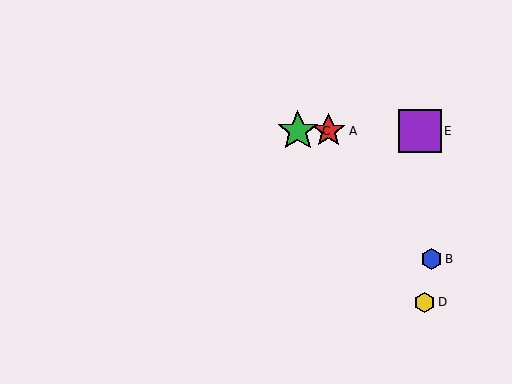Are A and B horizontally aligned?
No, A is at y≈131 and B is at y≈259.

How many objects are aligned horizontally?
3 objects (A, C, E) are aligned horizontally.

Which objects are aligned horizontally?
Objects A, C, E are aligned horizontally.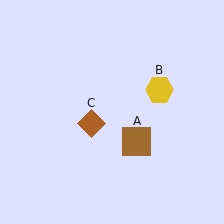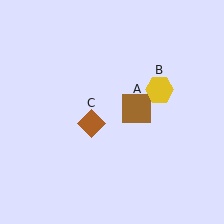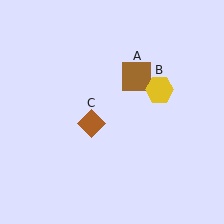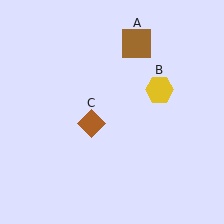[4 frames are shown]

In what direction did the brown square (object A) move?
The brown square (object A) moved up.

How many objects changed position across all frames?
1 object changed position: brown square (object A).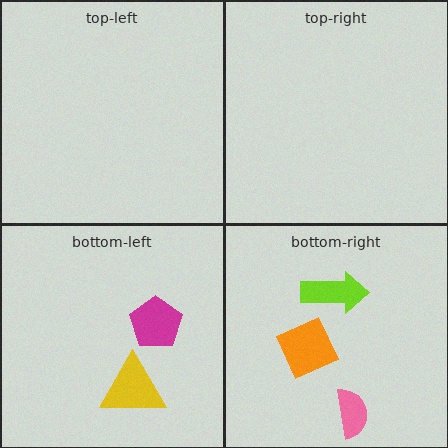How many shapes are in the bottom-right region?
3.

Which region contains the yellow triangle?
The bottom-left region.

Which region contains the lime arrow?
The bottom-right region.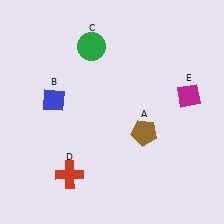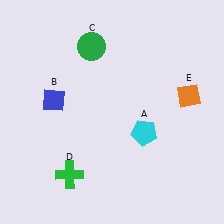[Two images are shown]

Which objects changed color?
A changed from brown to cyan. D changed from red to green. E changed from magenta to orange.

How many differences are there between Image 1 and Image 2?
There are 3 differences between the two images.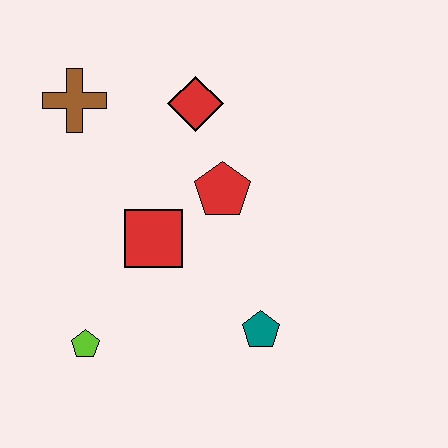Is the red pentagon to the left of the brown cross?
No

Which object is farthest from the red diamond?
The lime pentagon is farthest from the red diamond.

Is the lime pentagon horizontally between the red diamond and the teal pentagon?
No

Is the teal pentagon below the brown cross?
Yes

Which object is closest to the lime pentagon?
The red square is closest to the lime pentagon.